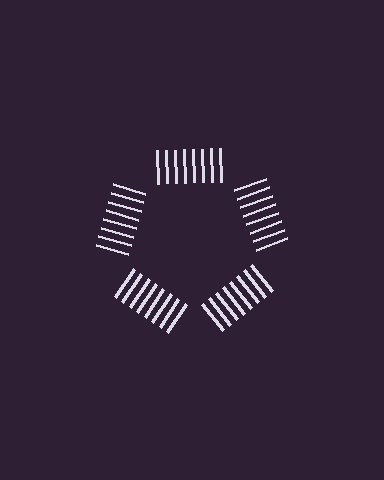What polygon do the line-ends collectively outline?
An illusory pentagon — the line segments terminate on its edges but no continuous stroke is drawn.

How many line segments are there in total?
40 — 8 along each of the 5 edges.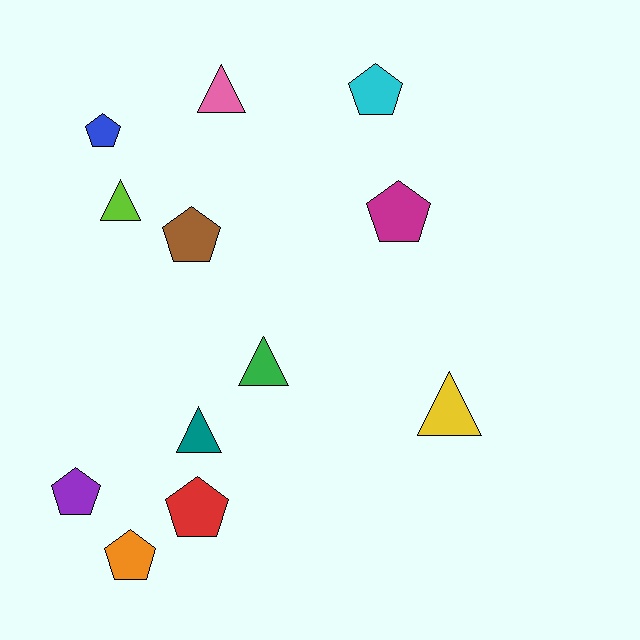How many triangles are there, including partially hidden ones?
There are 5 triangles.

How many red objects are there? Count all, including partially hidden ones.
There is 1 red object.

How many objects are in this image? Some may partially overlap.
There are 12 objects.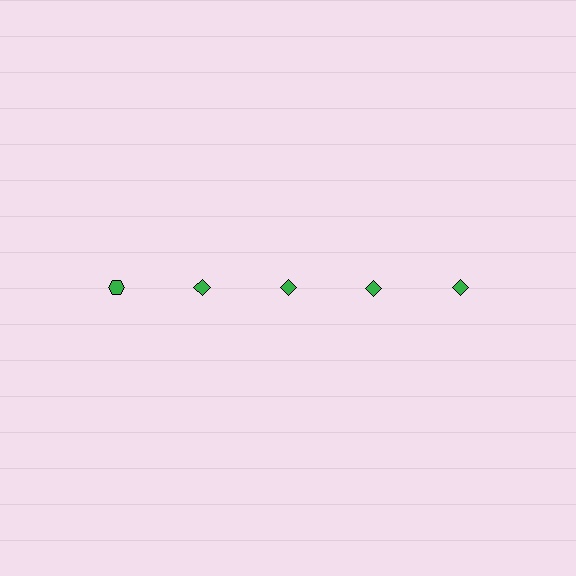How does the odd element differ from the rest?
It has a different shape: hexagon instead of diamond.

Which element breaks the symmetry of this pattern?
The green hexagon in the top row, leftmost column breaks the symmetry. All other shapes are green diamonds.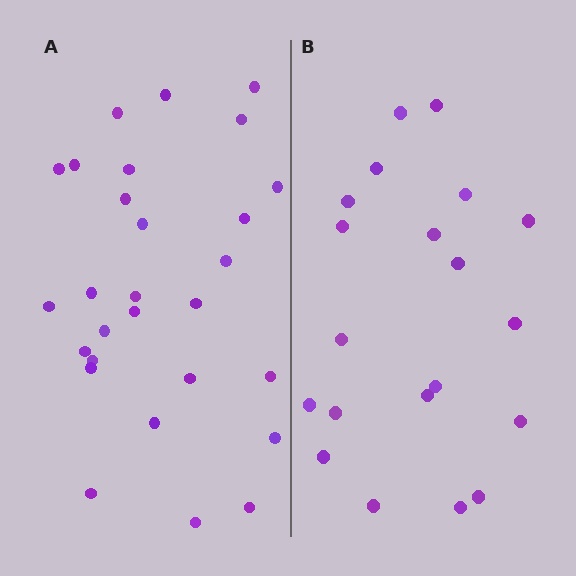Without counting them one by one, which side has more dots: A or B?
Region A (the left region) has more dots.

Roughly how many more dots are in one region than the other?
Region A has roughly 8 or so more dots than region B.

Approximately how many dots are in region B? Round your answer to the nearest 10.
About 20 dots.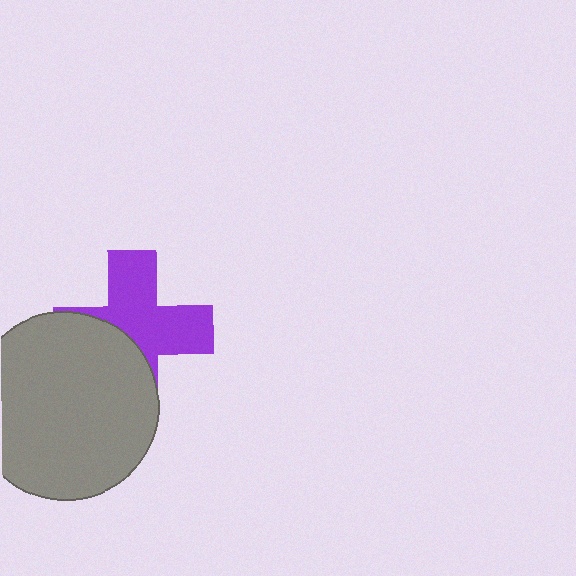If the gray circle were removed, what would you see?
You would see the complete purple cross.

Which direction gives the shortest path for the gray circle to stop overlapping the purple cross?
Moving toward the lower-left gives the shortest separation.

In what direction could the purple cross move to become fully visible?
The purple cross could move toward the upper-right. That would shift it out from behind the gray circle entirely.